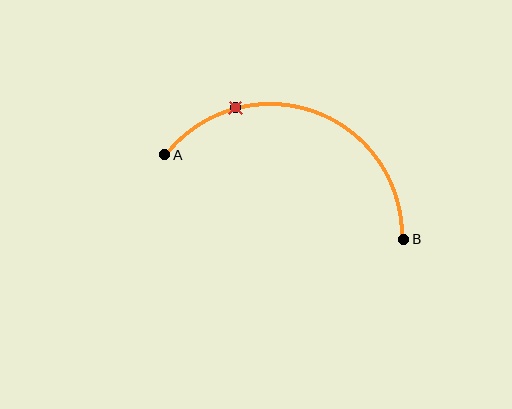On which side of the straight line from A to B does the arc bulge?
The arc bulges above the straight line connecting A and B.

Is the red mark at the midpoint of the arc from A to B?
No. The red mark lies on the arc but is closer to endpoint A. The arc midpoint would be at the point on the curve equidistant along the arc from both A and B.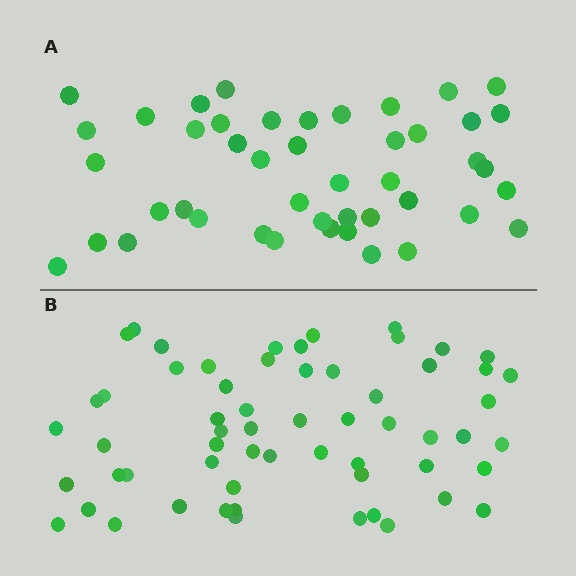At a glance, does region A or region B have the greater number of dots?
Region B (the bottom region) has more dots.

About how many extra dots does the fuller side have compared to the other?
Region B has approximately 15 more dots than region A.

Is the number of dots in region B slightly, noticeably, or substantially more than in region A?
Region B has noticeably more, but not dramatically so. The ratio is roughly 1.3 to 1.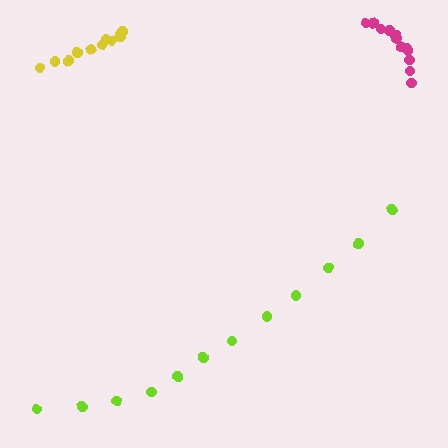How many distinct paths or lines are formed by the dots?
There are 3 distinct paths.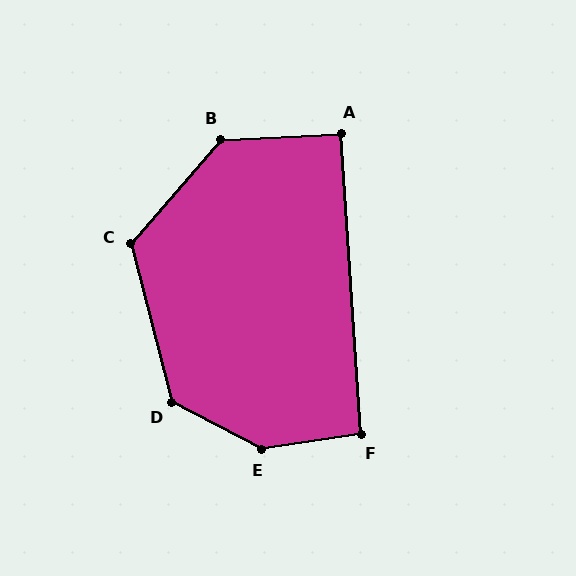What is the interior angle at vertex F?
Approximately 95 degrees (approximately right).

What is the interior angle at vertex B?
Approximately 133 degrees (obtuse).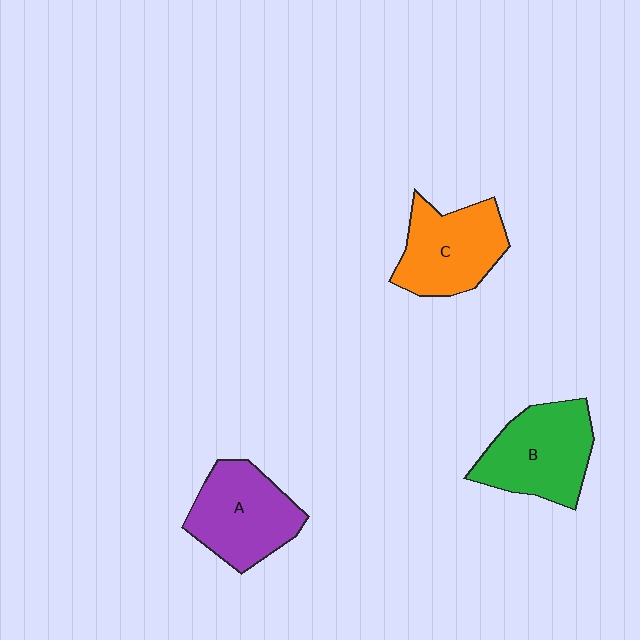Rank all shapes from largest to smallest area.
From largest to smallest: B (green), A (purple), C (orange).